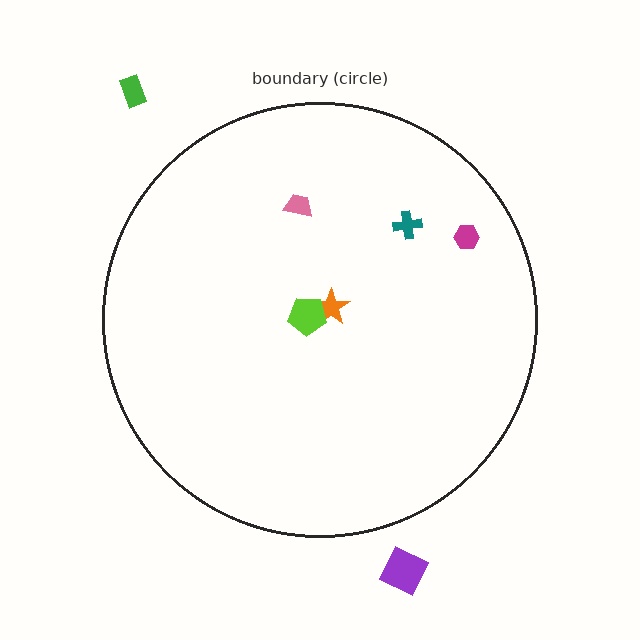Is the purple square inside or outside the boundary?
Outside.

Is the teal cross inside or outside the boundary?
Inside.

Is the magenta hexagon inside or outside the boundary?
Inside.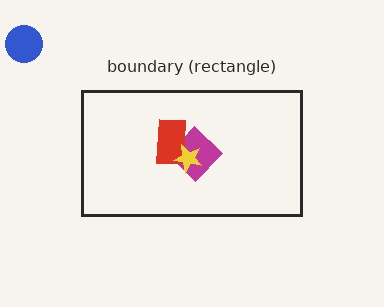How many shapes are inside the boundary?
3 inside, 1 outside.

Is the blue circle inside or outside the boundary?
Outside.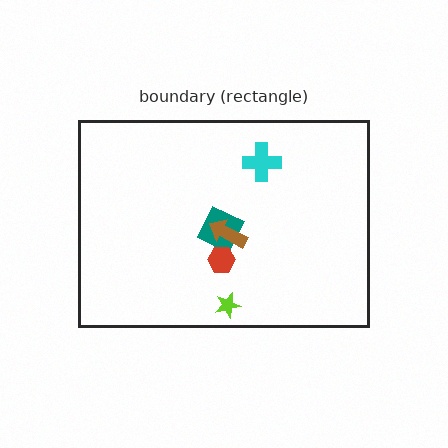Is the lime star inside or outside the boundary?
Inside.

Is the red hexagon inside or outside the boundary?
Inside.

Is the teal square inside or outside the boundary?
Inside.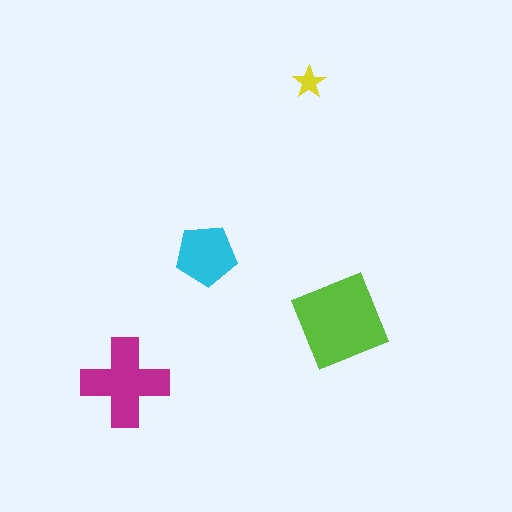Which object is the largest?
The lime diamond.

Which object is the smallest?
The yellow star.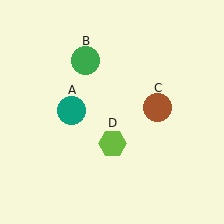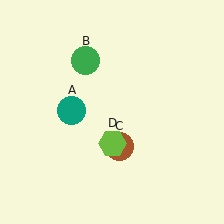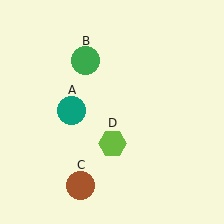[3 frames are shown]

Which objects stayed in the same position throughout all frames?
Teal circle (object A) and green circle (object B) and lime hexagon (object D) remained stationary.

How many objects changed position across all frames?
1 object changed position: brown circle (object C).